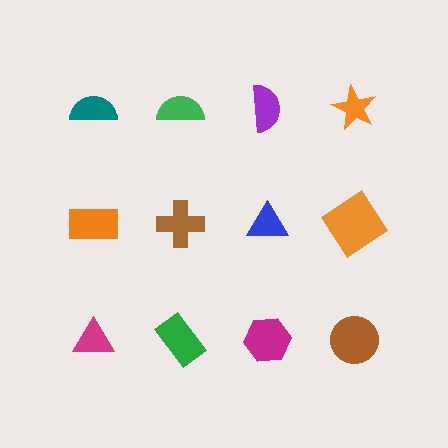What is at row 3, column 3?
A magenta hexagon.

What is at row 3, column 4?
A brown circle.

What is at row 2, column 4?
An orange diamond.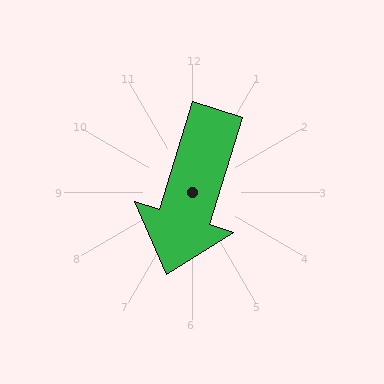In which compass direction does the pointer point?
South.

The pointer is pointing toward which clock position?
Roughly 7 o'clock.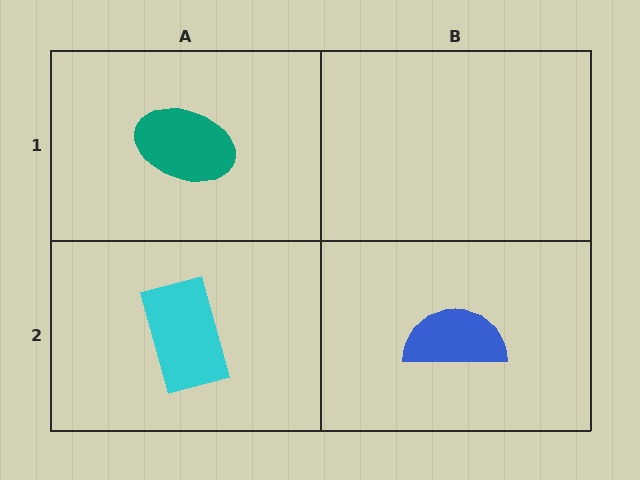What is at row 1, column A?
A teal ellipse.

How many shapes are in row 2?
2 shapes.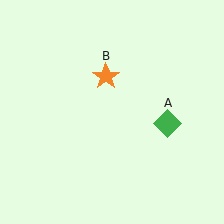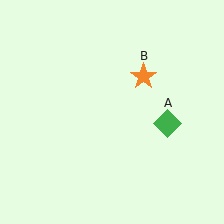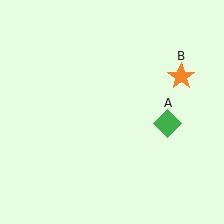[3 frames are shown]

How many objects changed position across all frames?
1 object changed position: orange star (object B).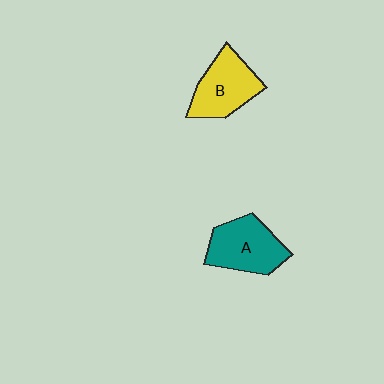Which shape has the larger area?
Shape A (teal).